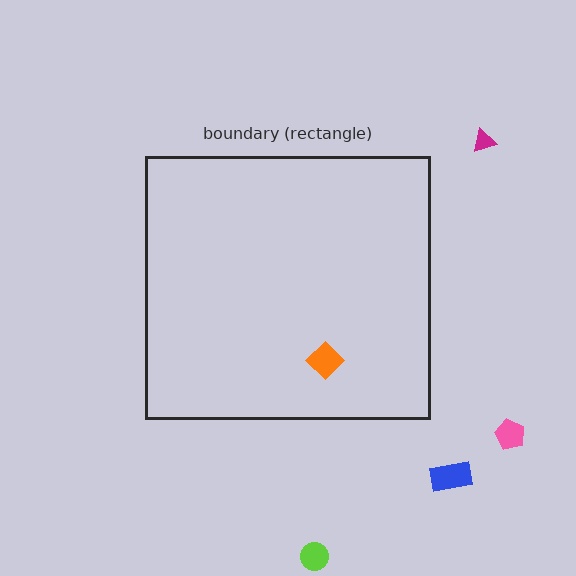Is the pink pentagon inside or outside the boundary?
Outside.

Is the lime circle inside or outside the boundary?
Outside.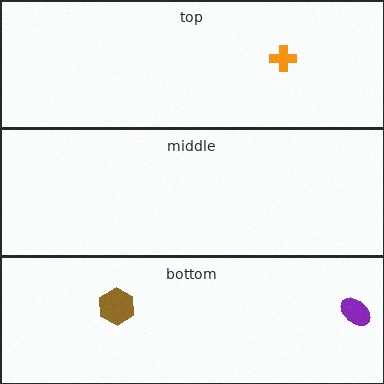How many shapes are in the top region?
1.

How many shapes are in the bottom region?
2.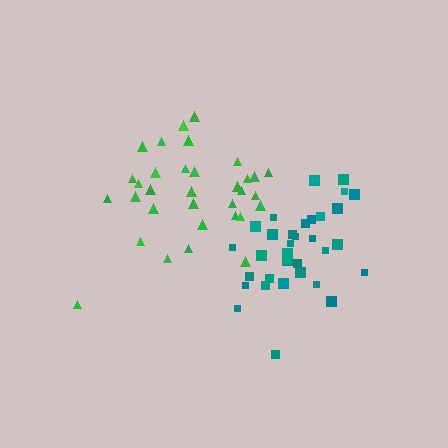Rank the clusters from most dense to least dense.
teal, green.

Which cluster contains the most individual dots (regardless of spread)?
Teal (34).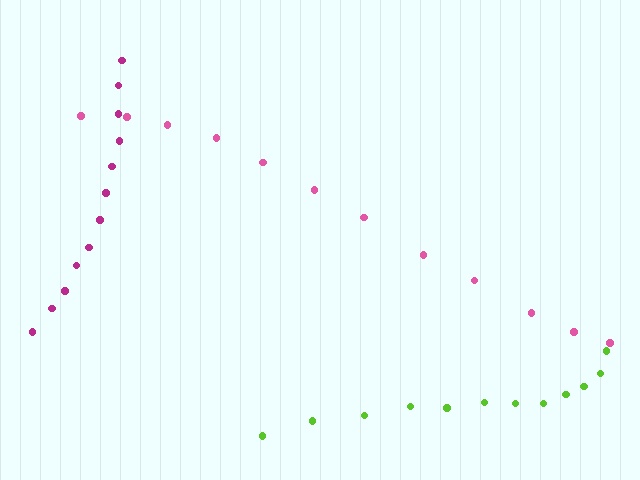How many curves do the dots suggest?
There are 3 distinct paths.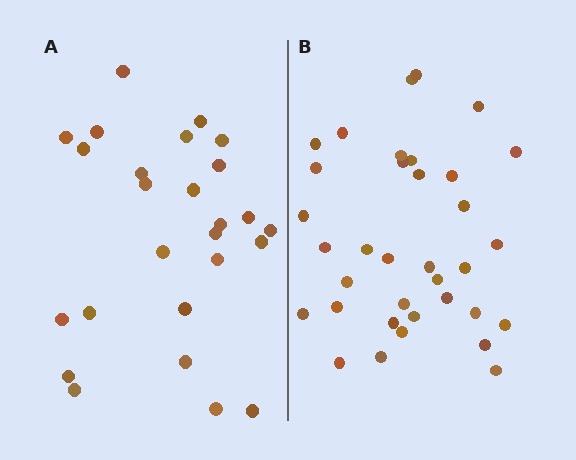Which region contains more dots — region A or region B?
Region B (the right region) has more dots.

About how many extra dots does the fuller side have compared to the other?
Region B has roughly 8 or so more dots than region A.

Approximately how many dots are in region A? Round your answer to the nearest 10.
About 30 dots. (The exact count is 26, which rounds to 30.)